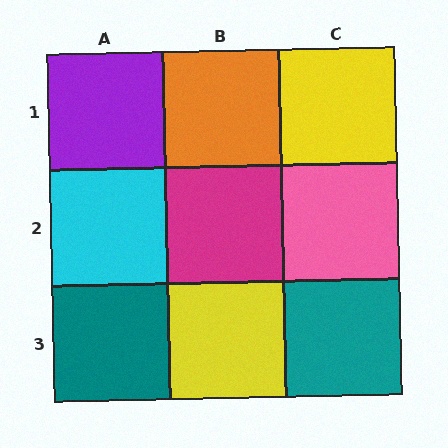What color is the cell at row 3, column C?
Teal.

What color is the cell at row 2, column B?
Magenta.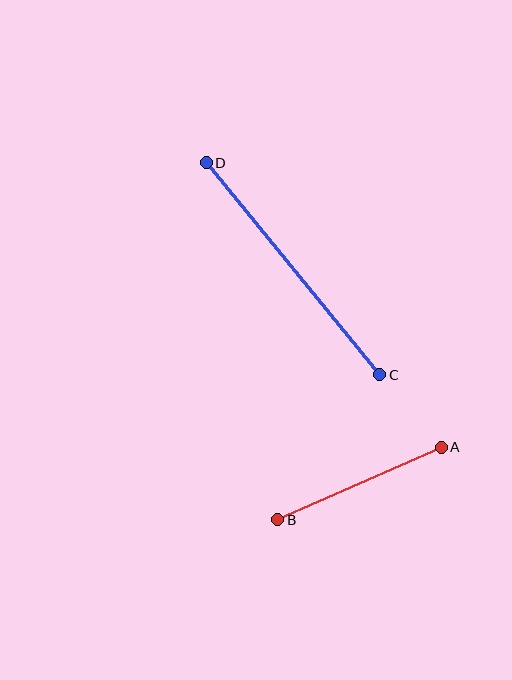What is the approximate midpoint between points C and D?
The midpoint is at approximately (293, 269) pixels.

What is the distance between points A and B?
The distance is approximately 179 pixels.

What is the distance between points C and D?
The distance is approximately 274 pixels.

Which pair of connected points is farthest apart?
Points C and D are farthest apart.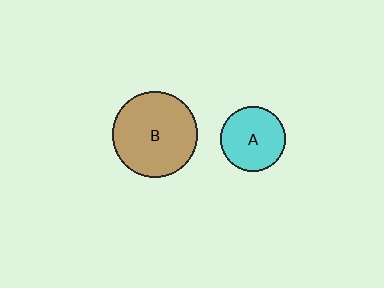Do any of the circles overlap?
No, none of the circles overlap.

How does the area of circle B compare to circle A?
Approximately 1.7 times.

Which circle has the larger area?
Circle B (brown).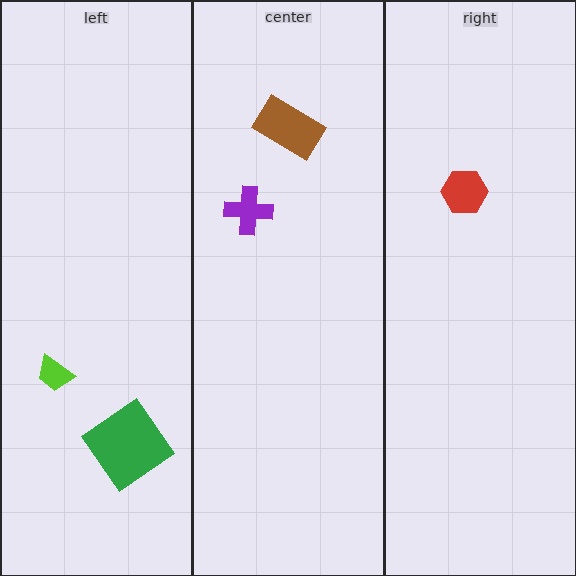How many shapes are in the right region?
1.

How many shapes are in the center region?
2.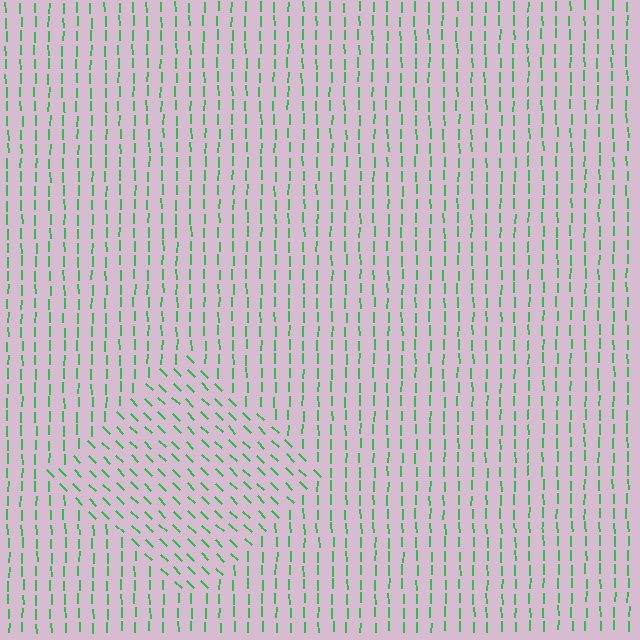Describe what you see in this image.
The image is filled with small green line segments. A diamond region in the image has lines oriented differently from the surrounding lines, creating a visible texture boundary.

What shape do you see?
I see a diamond.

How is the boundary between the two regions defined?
The boundary is defined purely by a change in line orientation (approximately 45 degrees difference). All lines are the same color and thickness.